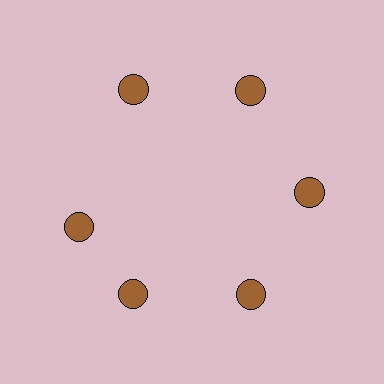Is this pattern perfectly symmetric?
No. The 6 brown circles are arranged in a ring, but one element near the 9 o'clock position is rotated out of alignment along the ring, breaking the 6-fold rotational symmetry.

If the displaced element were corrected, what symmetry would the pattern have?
It would have 6-fold rotational symmetry — the pattern would map onto itself every 60 degrees.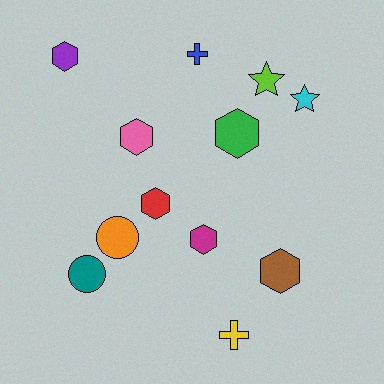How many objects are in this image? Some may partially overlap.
There are 12 objects.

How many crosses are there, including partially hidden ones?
There are 2 crosses.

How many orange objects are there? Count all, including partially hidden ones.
There is 1 orange object.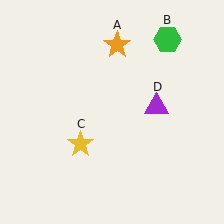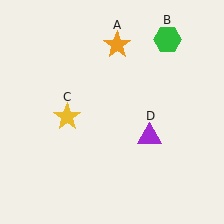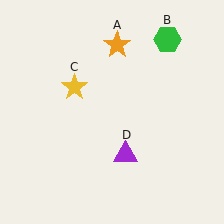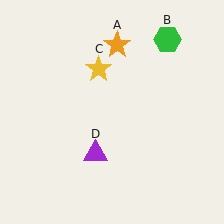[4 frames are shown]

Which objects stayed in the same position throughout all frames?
Orange star (object A) and green hexagon (object B) remained stationary.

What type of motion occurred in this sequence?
The yellow star (object C), purple triangle (object D) rotated clockwise around the center of the scene.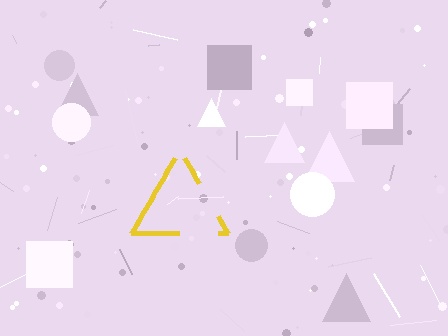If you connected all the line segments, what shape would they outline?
They would outline a triangle.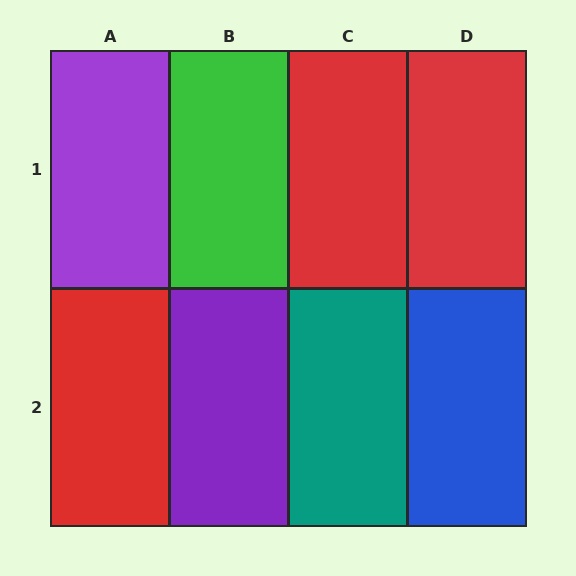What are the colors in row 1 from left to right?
Purple, green, red, red.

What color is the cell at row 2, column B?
Purple.